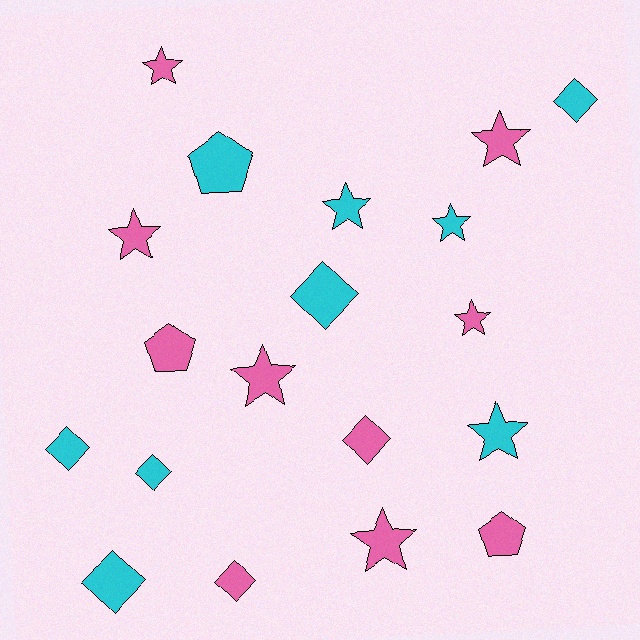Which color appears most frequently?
Pink, with 10 objects.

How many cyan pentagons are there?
There is 1 cyan pentagon.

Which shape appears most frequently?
Star, with 9 objects.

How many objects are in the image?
There are 19 objects.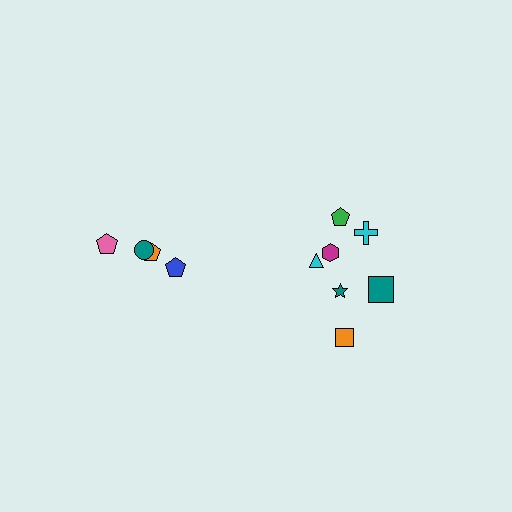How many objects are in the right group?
There are 7 objects.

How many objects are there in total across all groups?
There are 11 objects.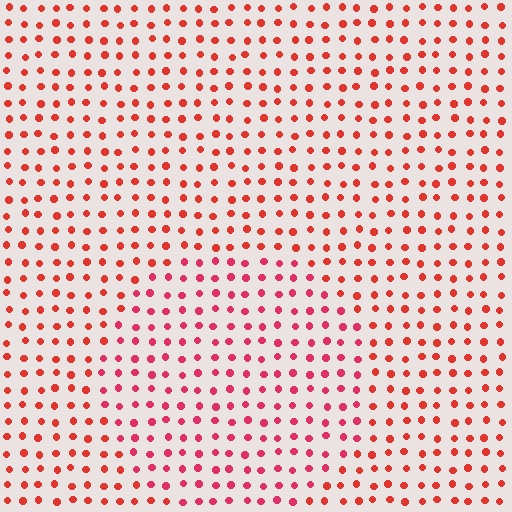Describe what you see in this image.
The image is filled with small red elements in a uniform arrangement. A circle-shaped region is visible where the elements are tinted to a slightly different hue, forming a subtle color boundary.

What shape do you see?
I see a circle.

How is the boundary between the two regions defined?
The boundary is defined purely by a slight shift in hue (about 22 degrees). Spacing, size, and orientation are identical on both sides.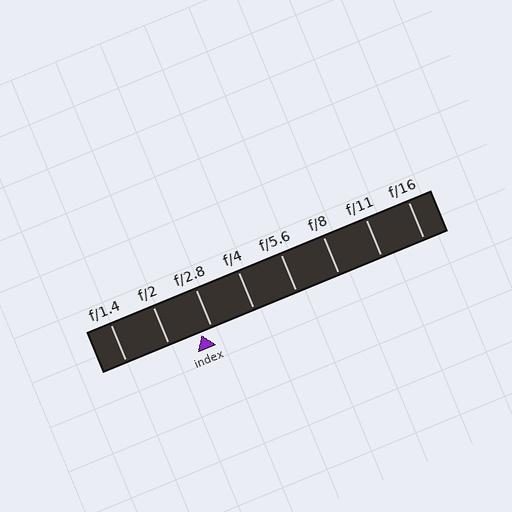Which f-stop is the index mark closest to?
The index mark is closest to f/2.8.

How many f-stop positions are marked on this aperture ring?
There are 8 f-stop positions marked.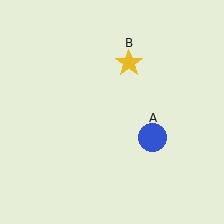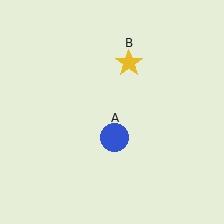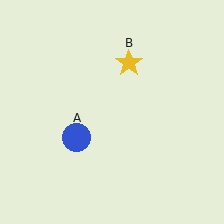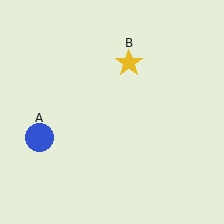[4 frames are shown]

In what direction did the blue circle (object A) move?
The blue circle (object A) moved left.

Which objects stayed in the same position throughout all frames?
Yellow star (object B) remained stationary.